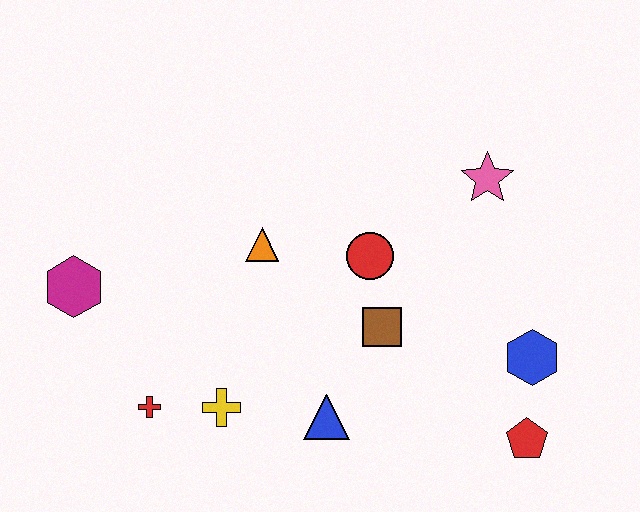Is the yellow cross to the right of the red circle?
No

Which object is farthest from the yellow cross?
The pink star is farthest from the yellow cross.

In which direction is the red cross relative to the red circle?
The red cross is to the left of the red circle.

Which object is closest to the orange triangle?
The red circle is closest to the orange triangle.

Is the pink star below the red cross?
No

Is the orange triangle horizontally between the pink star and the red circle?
No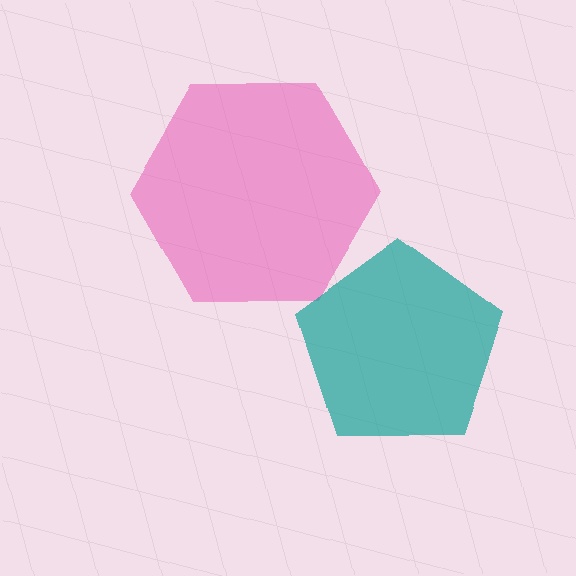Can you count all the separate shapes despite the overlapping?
Yes, there are 2 separate shapes.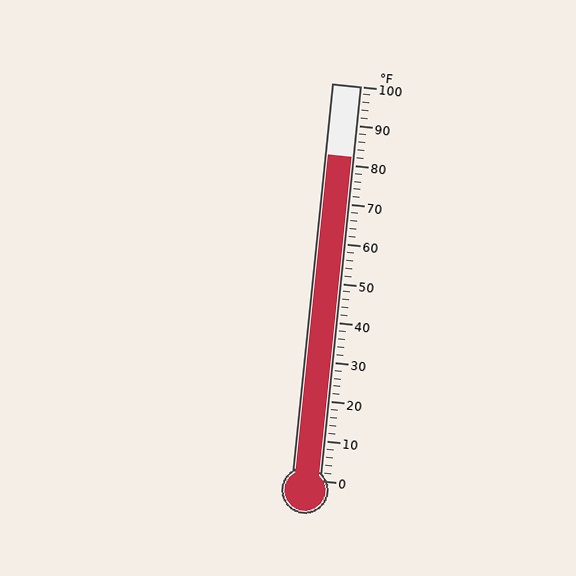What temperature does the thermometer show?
The thermometer shows approximately 82°F.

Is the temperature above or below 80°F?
The temperature is above 80°F.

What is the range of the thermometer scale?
The thermometer scale ranges from 0°F to 100°F.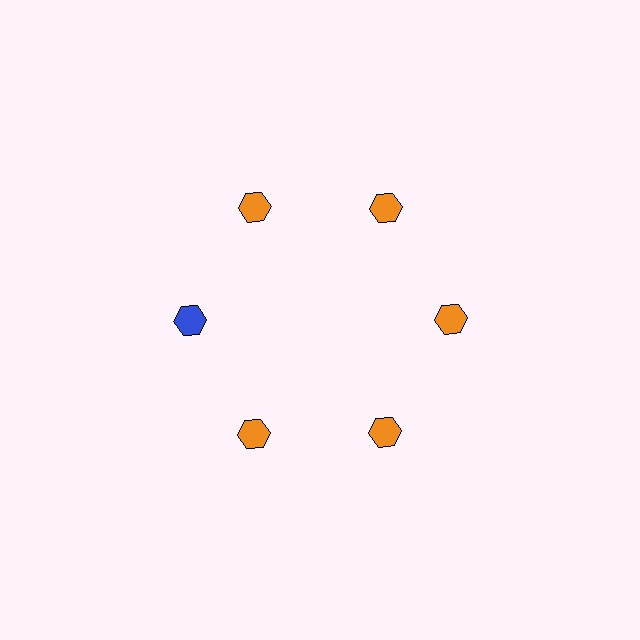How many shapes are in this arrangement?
There are 6 shapes arranged in a ring pattern.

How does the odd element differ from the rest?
It has a different color: blue instead of orange.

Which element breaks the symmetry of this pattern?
The blue hexagon at roughly the 9 o'clock position breaks the symmetry. All other shapes are orange hexagons.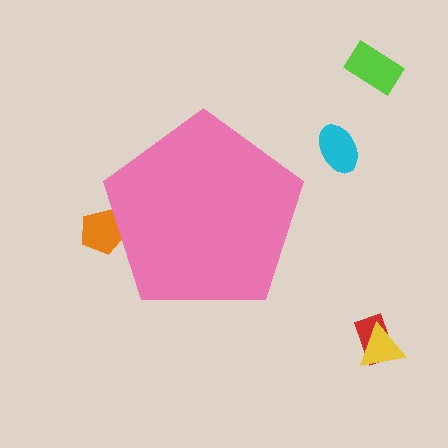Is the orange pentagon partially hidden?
Yes, the orange pentagon is partially hidden behind the pink pentagon.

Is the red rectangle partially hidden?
No, the red rectangle is fully visible.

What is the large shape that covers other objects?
A pink pentagon.